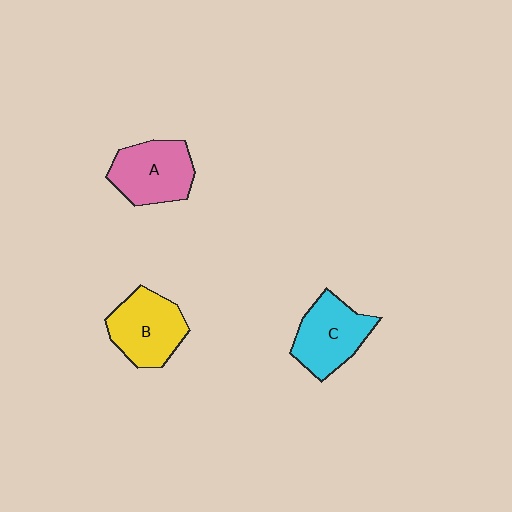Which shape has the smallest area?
Shape C (cyan).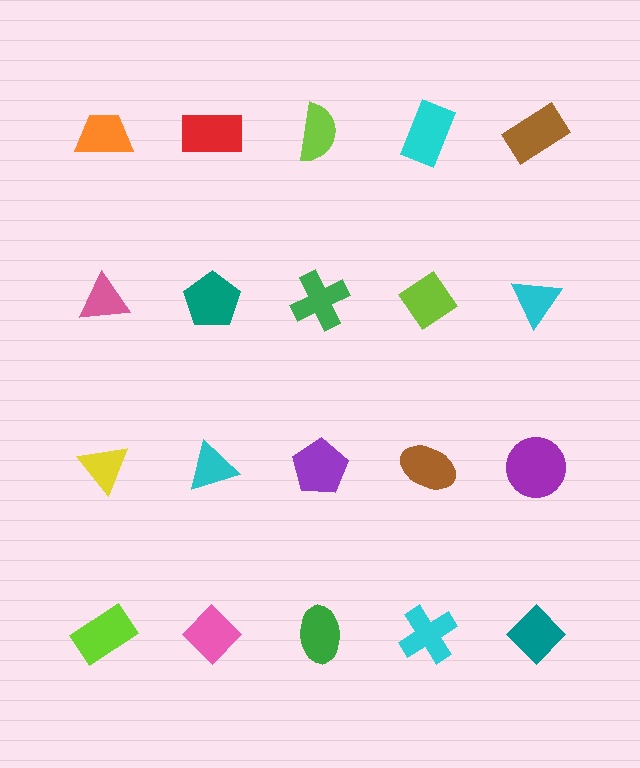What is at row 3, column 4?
A brown ellipse.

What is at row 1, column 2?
A red rectangle.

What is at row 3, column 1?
A yellow triangle.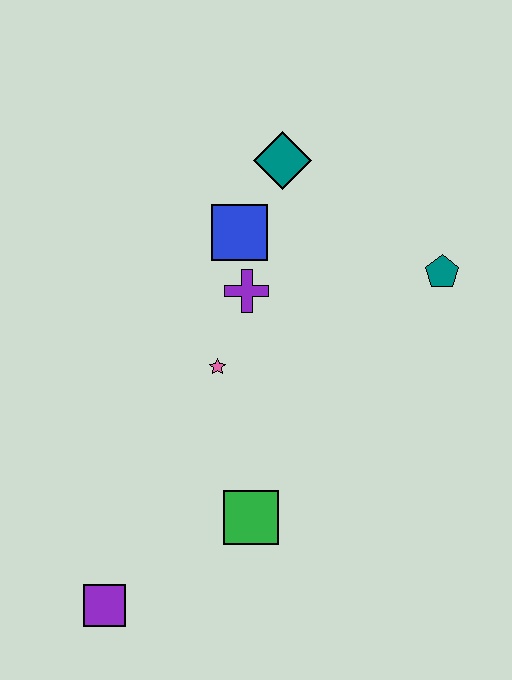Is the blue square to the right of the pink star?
Yes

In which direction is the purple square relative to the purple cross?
The purple square is below the purple cross.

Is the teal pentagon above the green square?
Yes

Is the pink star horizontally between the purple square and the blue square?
Yes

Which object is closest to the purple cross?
The blue square is closest to the purple cross.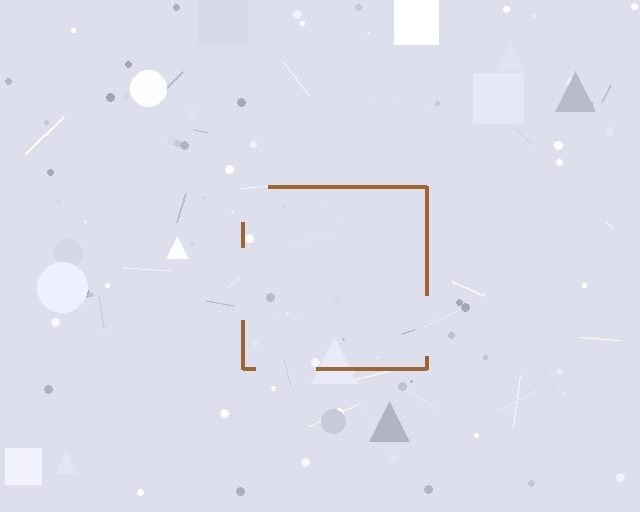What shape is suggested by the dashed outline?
The dashed outline suggests a square.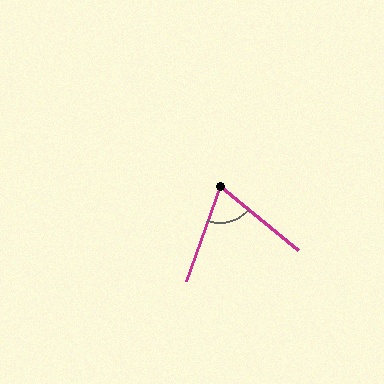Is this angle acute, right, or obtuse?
It is acute.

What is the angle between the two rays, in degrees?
Approximately 70 degrees.